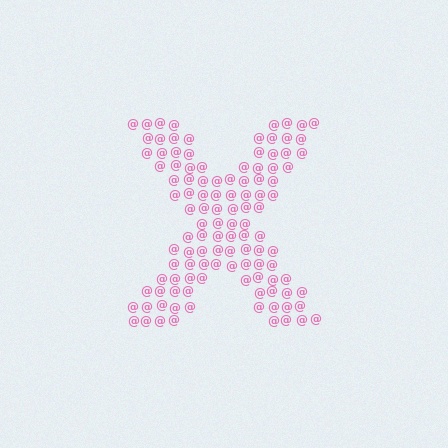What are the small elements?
The small elements are at signs.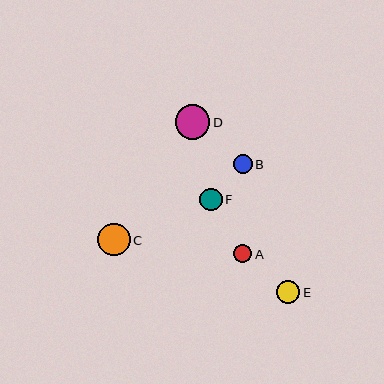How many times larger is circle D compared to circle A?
Circle D is approximately 1.9 times the size of circle A.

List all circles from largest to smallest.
From largest to smallest: D, C, E, F, B, A.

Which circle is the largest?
Circle D is the largest with a size of approximately 35 pixels.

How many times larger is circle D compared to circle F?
Circle D is approximately 1.5 times the size of circle F.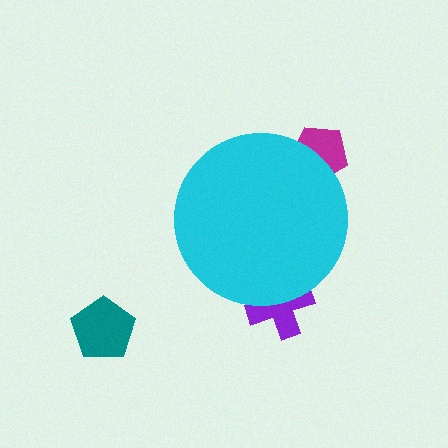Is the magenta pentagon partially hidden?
Yes, the magenta pentagon is partially hidden behind the cyan circle.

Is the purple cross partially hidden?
Yes, the purple cross is partially hidden behind the cyan circle.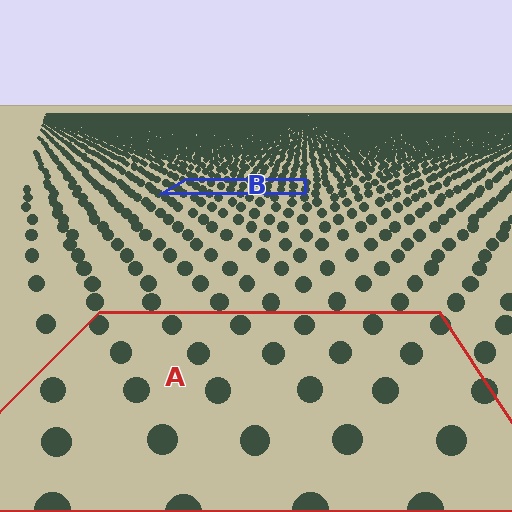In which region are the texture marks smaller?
The texture marks are smaller in region B, because it is farther away.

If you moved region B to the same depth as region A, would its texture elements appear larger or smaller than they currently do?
They would appear larger. At a closer depth, the same texture elements are projected at a bigger on-screen size.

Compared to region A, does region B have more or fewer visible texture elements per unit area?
Region B has more texture elements per unit area — they are packed more densely because it is farther away.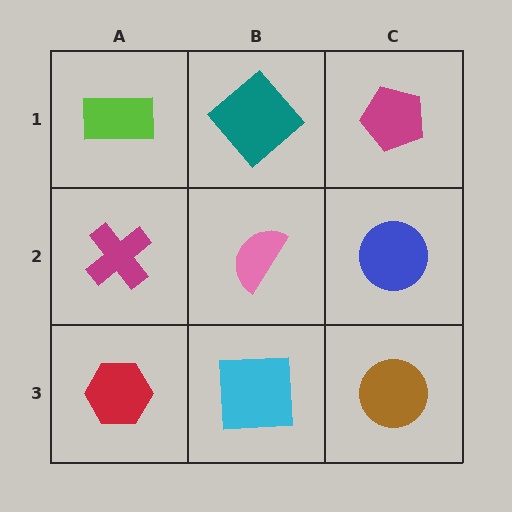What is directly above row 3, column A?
A magenta cross.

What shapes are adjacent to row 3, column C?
A blue circle (row 2, column C), a cyan square (row 3, column B).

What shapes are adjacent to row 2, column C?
A magenta pentagon (row 1, column C), a brown circle (row 3, column C), a pink semicircle (row 2, column B).